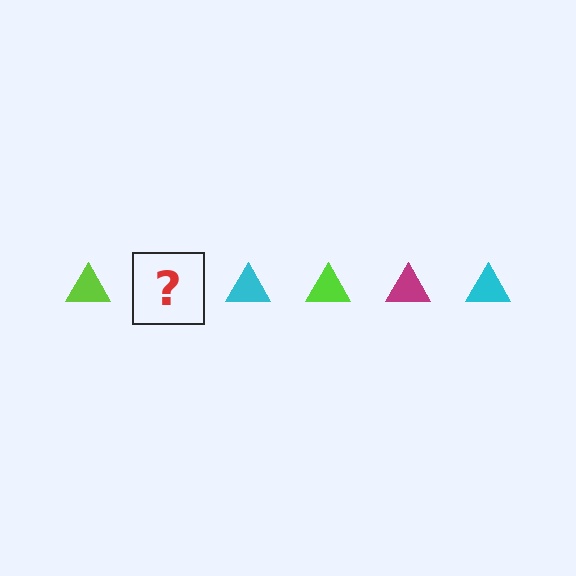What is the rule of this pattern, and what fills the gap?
The rule is that the pattern cycles through lime, magenta, cyan triangles. The gap should be filled with a magenta triangle.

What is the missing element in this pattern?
The missing element is a magenta triangle.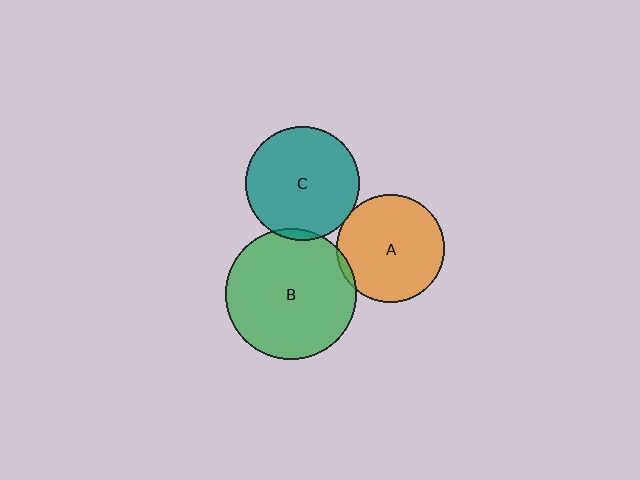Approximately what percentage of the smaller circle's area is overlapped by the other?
Approximately 5%.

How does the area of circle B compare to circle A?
Approximately 1.5 times.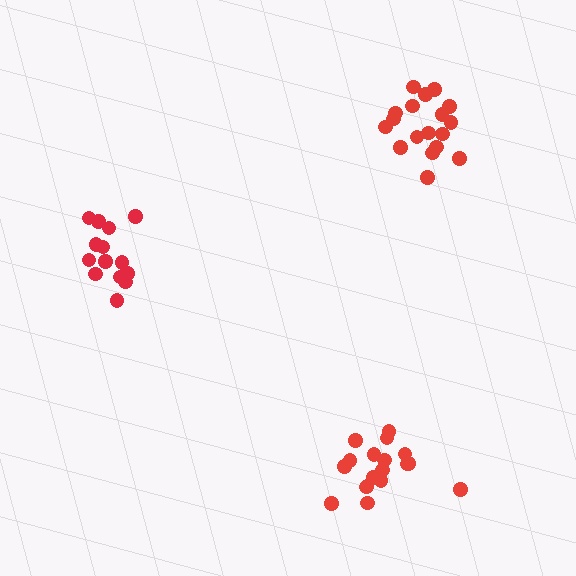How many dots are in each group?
Group 1: 14 dots, Group 2: 18 dots, Group 3: 19 dots (51 total).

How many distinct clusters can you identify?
There are 3 distinct clusters.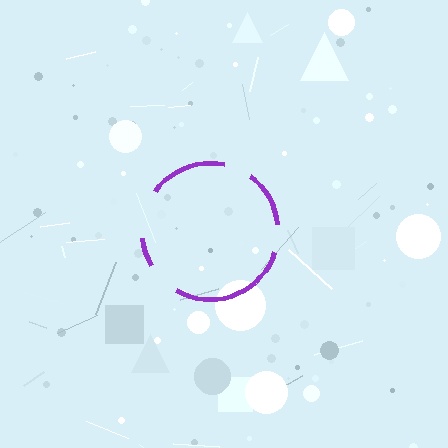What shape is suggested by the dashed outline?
The dashed outline suggests a circle.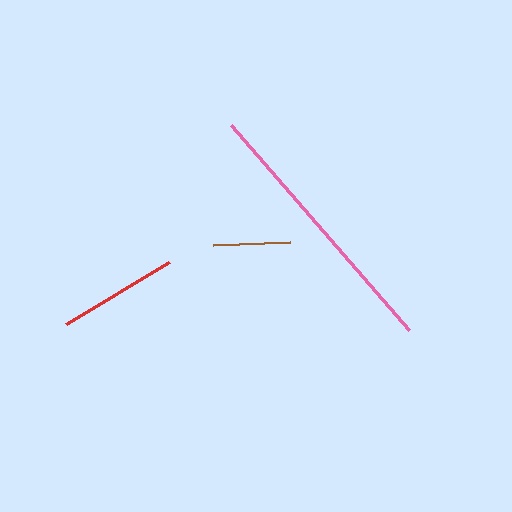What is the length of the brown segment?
The brown segment is approximately 78 pixels long.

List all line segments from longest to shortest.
From longest to shortest: pink, red, brown.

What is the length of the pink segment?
The pink segment is approximately 271 pixels long.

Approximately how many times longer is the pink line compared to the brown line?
The pink line is approximately 3.5 times the length of the brown line.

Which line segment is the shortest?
The brown line is the shortest at approximately 78 pixels.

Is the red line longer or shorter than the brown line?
The red line is longer than the brown line.